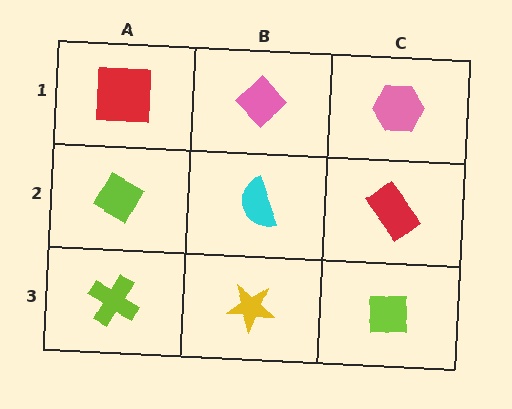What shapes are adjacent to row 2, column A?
A red square (row 1, column A), a lime cross (row 3, column A), a cyan semicircle (row 2, column B).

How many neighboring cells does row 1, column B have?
3.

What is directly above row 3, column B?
A cyan semicircle.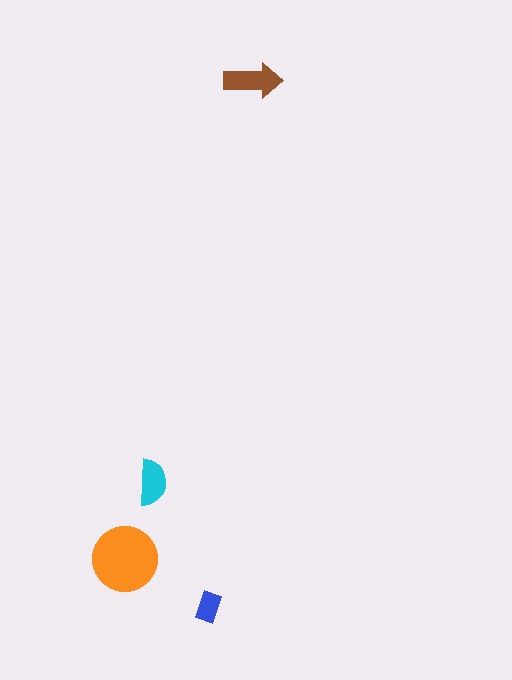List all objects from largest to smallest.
The orange circle, the brown arrow, the cyan semicircle, the blue rectangle.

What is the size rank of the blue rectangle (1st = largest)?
4th.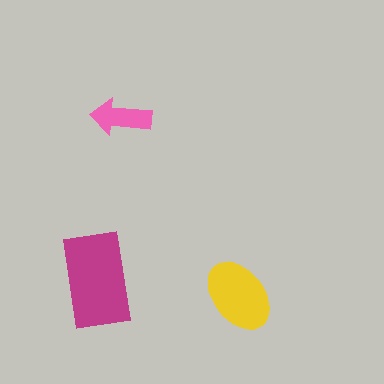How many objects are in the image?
There are 3 objects in the image.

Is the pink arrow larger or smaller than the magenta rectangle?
Smaller.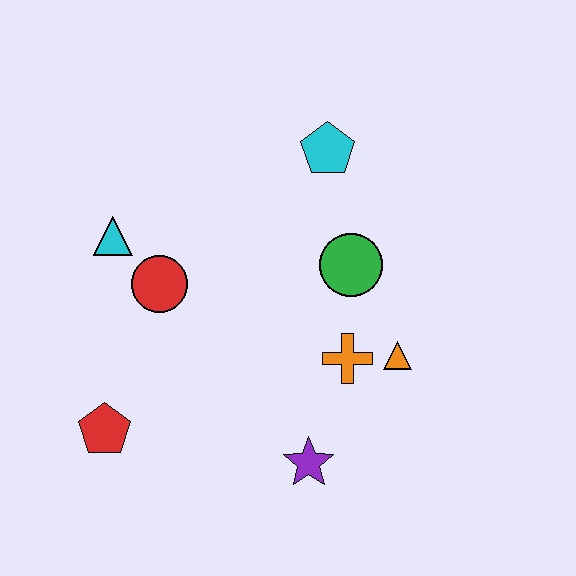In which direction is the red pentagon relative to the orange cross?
The red pentagon is to the left of the orange cross.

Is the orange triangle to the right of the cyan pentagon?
Yes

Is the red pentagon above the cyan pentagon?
No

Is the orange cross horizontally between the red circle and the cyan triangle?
No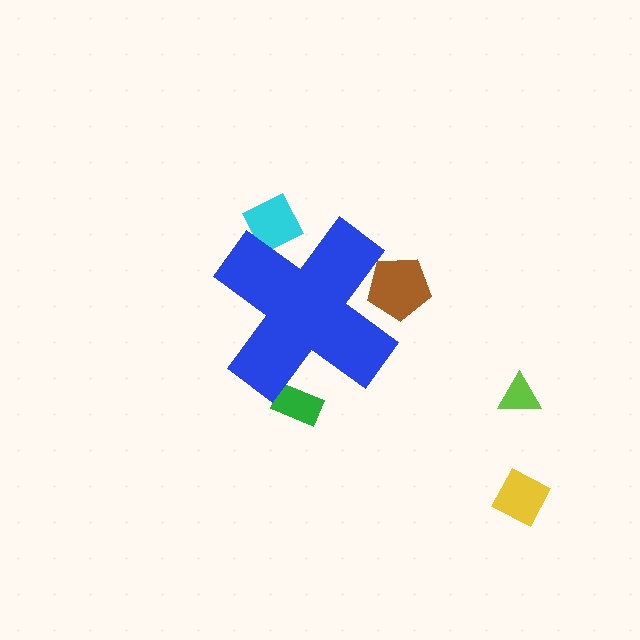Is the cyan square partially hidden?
Yes, the cyan square is partially hidden behind the blue cross.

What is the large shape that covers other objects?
A blue cross.